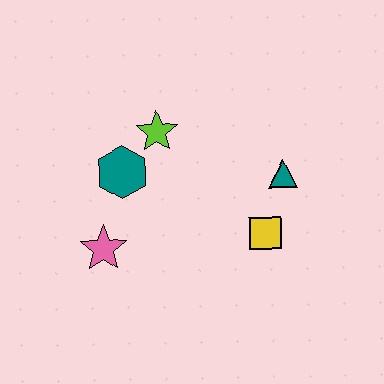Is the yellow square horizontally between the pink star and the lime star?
No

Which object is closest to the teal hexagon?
The lime star is closest to the teal hexagon.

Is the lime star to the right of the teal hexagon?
Yes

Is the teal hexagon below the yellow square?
No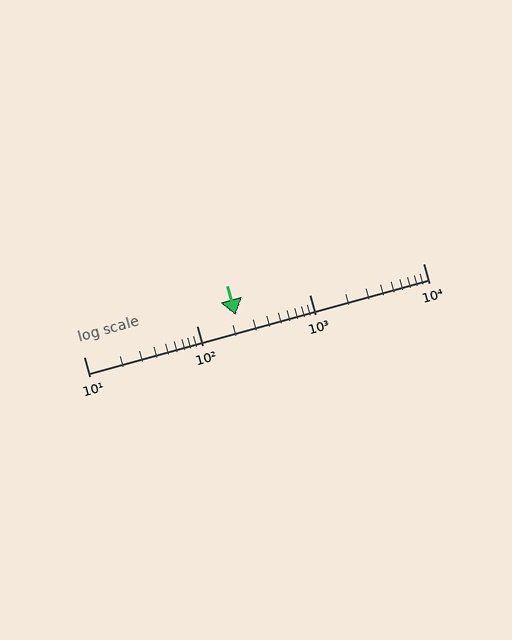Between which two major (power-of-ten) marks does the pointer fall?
The pointer is between 100 and 1000.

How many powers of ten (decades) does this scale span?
The scale spans 3 decades, from 10 to 10000.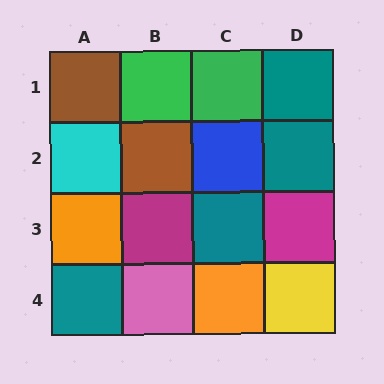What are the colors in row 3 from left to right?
Orange, magenta, teal, magenta.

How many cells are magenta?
2 cells are magenta.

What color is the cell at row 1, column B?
Green.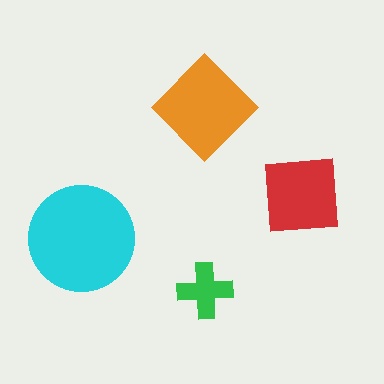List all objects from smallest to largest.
The green cross, the red square, the orange diamond, the cyan circle.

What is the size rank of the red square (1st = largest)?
3rd.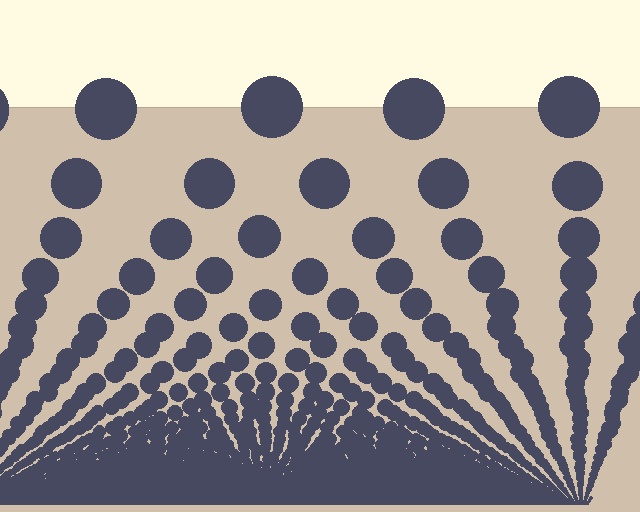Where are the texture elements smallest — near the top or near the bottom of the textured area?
Near the bottom.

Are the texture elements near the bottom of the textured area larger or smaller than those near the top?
Smaller. The gradient is inverted — elements near the bottom are smaller and denser.